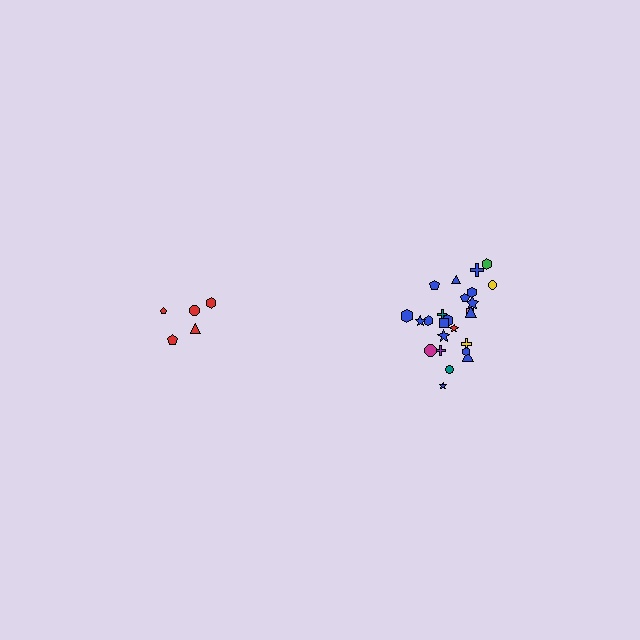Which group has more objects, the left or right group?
The right group.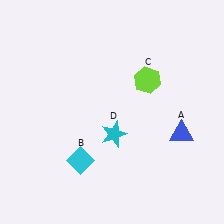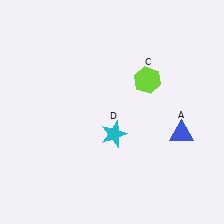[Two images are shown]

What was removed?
The cyan diamond (B) was removed in Image 2.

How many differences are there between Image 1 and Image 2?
There is 1 difference between the two images.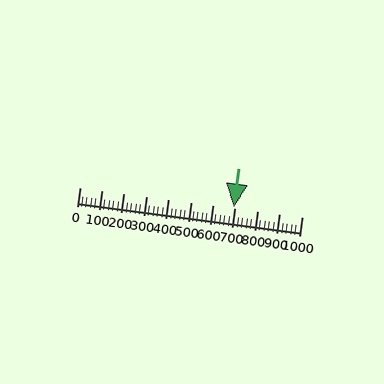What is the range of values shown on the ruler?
The ruler shows values from 0 to 1000.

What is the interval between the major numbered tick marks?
The major tick marks are spaced 100 units apart.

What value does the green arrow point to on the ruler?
The green arrow points to approximately 695.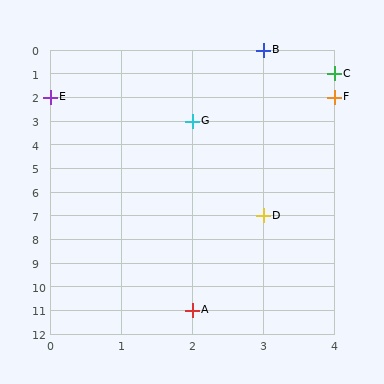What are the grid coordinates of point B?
Point B is at grid coordinates (3, 0).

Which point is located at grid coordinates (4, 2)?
Point F is at (4, 2).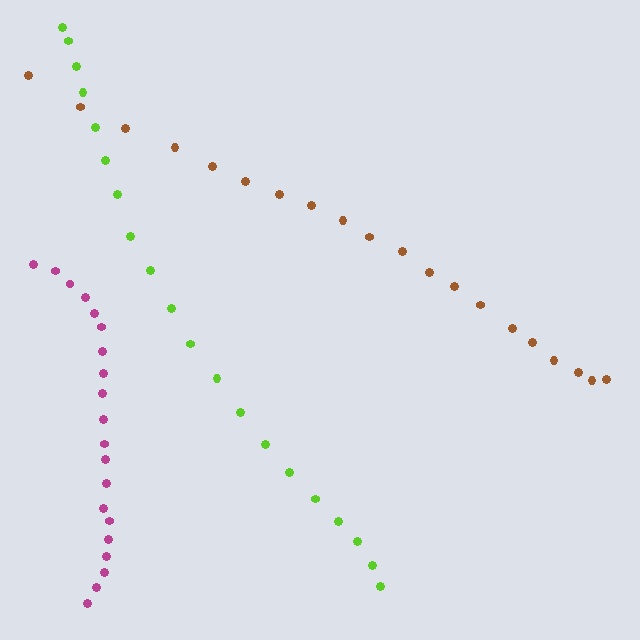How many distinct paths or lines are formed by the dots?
There are 3 distinct paths.